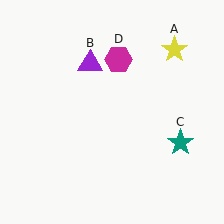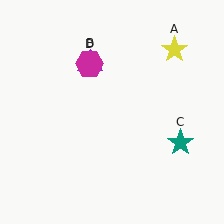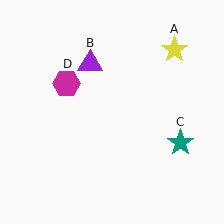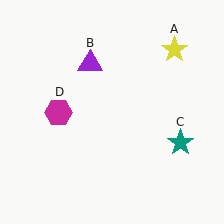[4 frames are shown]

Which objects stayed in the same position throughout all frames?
Yellow star (object A) and purple triangle (object B) and teal star (object C) remained stationary.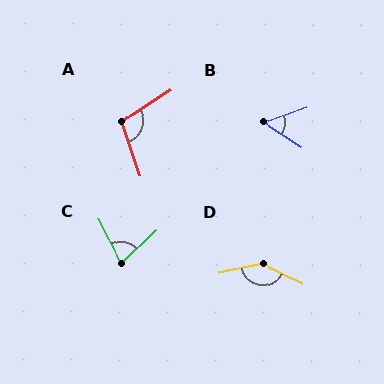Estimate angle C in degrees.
Approximately 75 degrees.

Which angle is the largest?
D, at approximately 141 degrees.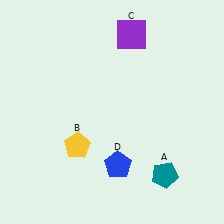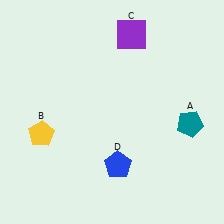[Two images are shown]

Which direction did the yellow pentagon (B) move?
The yellow pentagon (B) moved left.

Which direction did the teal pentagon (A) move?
The teal pentagon (A) moved up.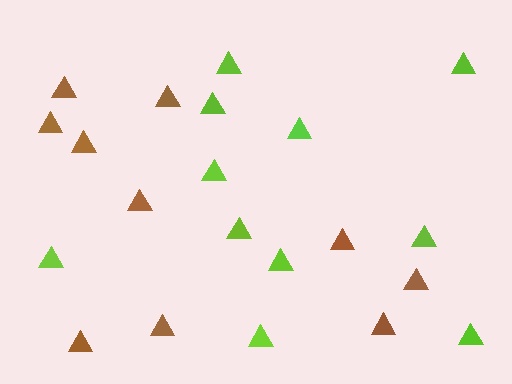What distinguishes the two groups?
There are 2 groups: one group of lime triangles (11) and one group of brown triangles (10).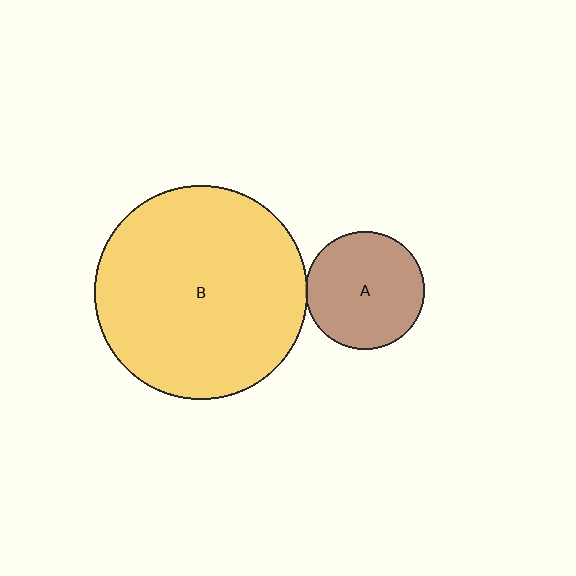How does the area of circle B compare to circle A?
Approximately 3.3 times.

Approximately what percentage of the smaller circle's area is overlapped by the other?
Approximately 5%.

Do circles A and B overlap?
Yes.